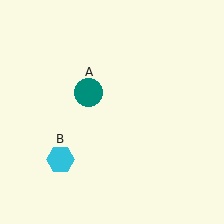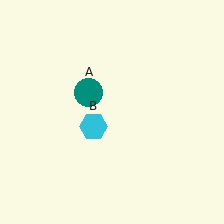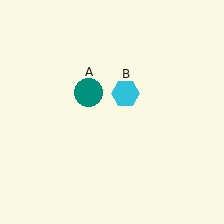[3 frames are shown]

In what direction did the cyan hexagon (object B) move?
The cyan hexagon (object B) moved up and to the right.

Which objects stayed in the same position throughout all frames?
Teal circle (object A) remained stationary.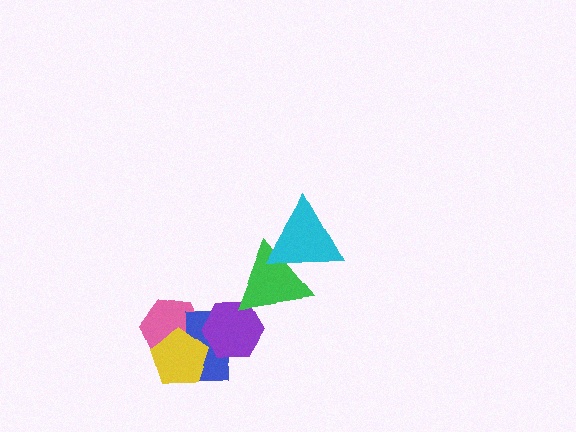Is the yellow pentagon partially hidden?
No, no other shape covers it.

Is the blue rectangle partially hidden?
Yes, it is partially covered by another shape.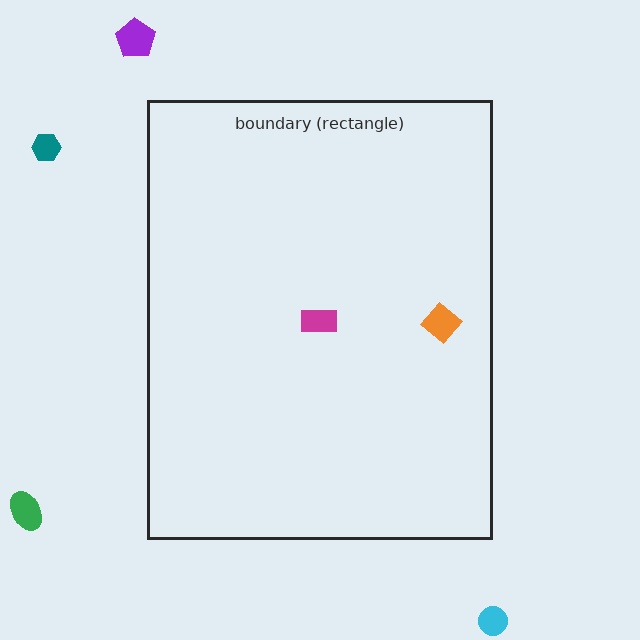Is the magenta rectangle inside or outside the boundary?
Inside.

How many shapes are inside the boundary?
2 inside, 4 outside.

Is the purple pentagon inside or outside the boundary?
Outside.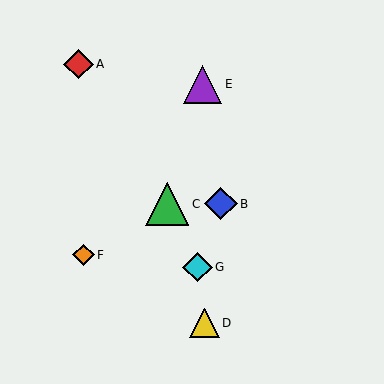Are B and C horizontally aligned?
Yes, both are at y≈204.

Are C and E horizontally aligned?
No, C is at y≈204 and E is at y≈84.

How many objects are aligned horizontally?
2 objects (B, C) are aligned horizontally.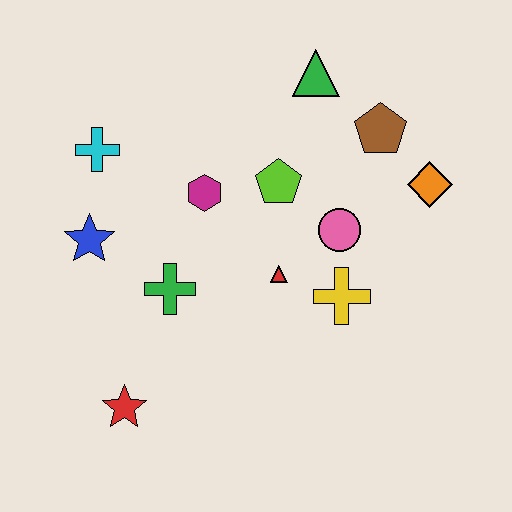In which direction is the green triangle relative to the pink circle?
The green triangle is above the pink circle.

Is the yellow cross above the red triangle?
No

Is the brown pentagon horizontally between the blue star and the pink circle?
No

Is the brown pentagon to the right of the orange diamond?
No